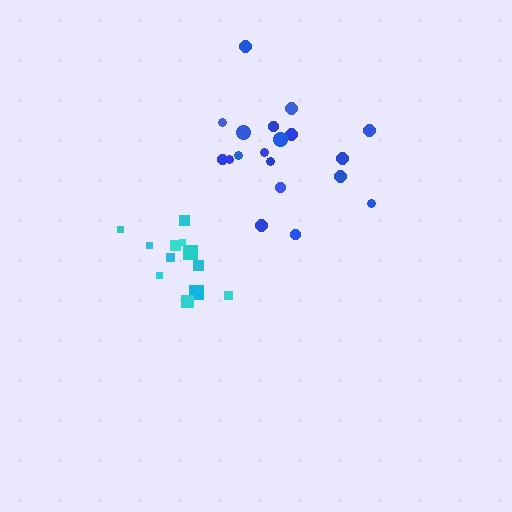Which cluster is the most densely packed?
Blue.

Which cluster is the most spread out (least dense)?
Cyan.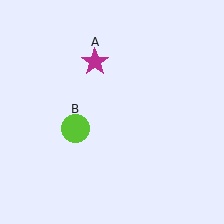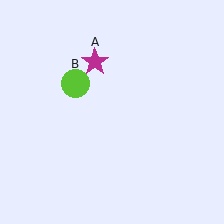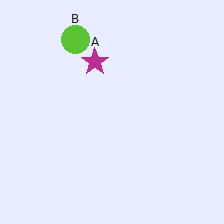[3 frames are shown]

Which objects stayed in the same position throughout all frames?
Magenta star (object A) remained stationary.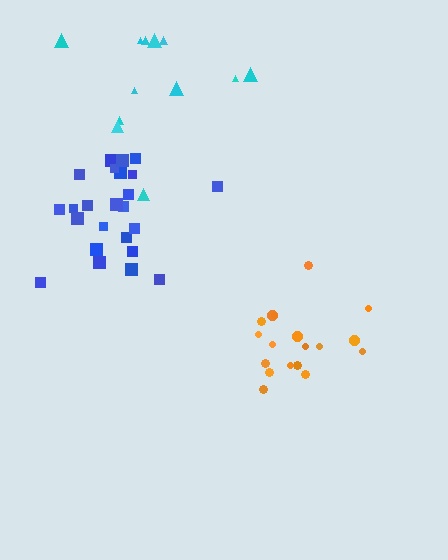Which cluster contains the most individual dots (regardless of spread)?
Blue (24).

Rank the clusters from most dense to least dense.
blue, orange, cyan.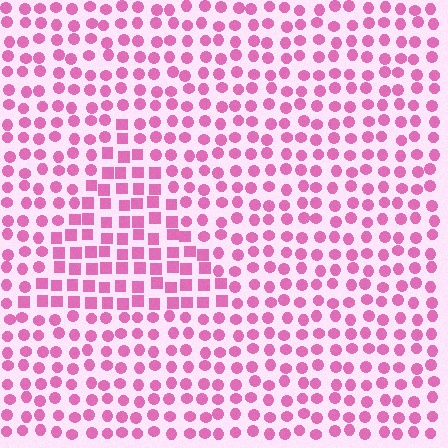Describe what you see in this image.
The image is filled with small pink elements arranged in a uniform grid. A triangle-shaped region contains squares, while the surrounding area contains circles. The boundary is defined purely by the change in element shape.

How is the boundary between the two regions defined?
The boundary is defined by a change in element shape: squares inside vs. circles outside. All elements share the same color and spacing.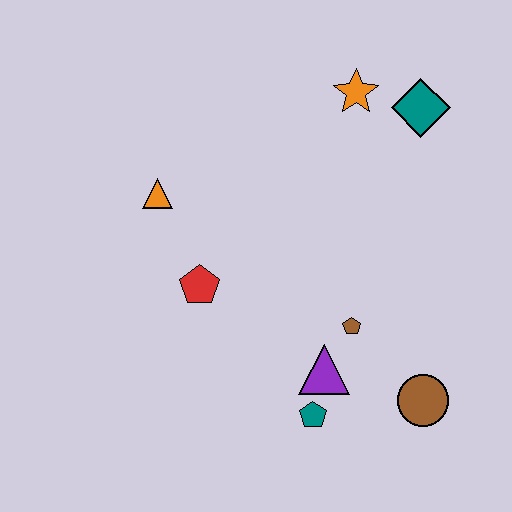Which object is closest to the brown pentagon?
The purple triangle is closest to the brown pentagon.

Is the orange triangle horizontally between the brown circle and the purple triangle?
No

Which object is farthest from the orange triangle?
The brown circle is farthest from the orange triangle.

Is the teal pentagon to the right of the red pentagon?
Yes